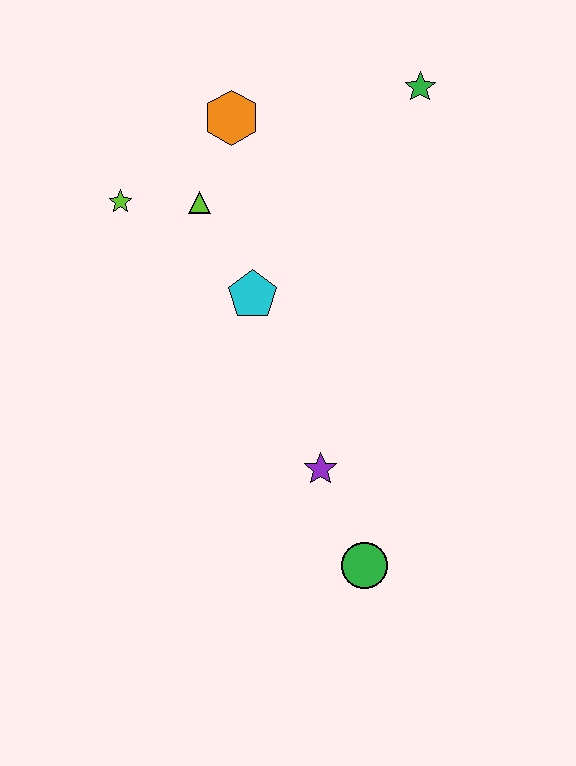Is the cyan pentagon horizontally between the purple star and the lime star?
Yes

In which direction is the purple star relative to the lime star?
The purple star is below the lime star.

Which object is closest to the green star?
The orange hexagon is closest to the green star.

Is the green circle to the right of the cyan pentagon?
Yes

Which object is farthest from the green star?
The green circle is farthest from the green star.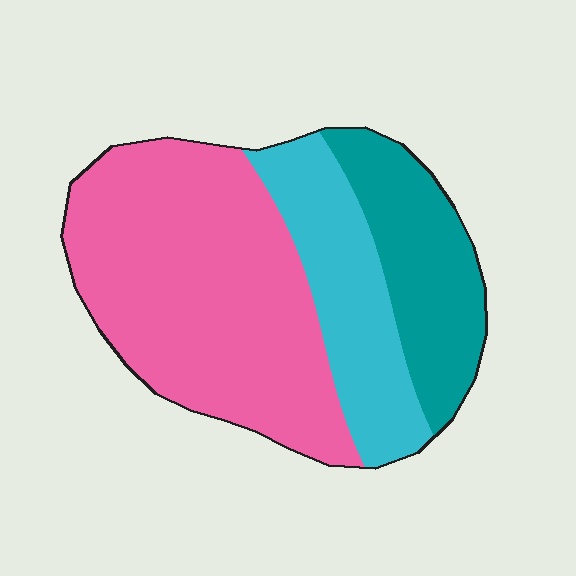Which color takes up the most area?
Pink, at roughly 55%.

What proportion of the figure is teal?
Teal takes up about one fifth (1/5) of the figure.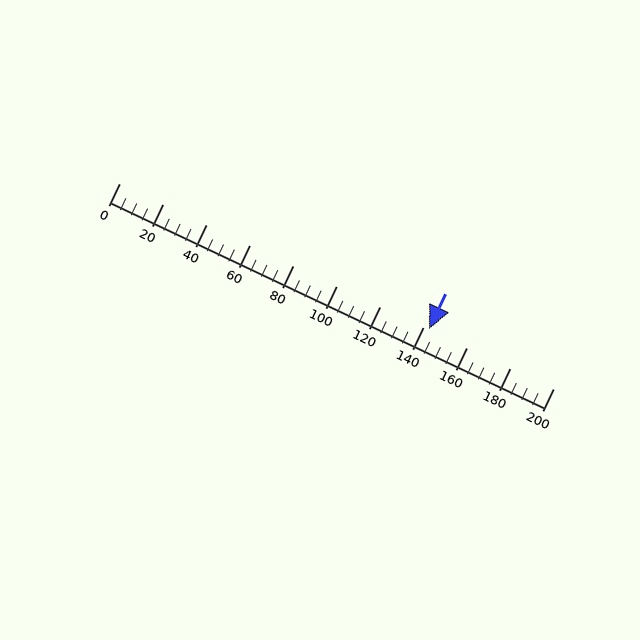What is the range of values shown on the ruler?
The ruler shows values from 0 to 200.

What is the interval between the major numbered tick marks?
The major tick marks are spaced 20 units apart.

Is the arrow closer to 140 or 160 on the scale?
The arrow is closer to 140.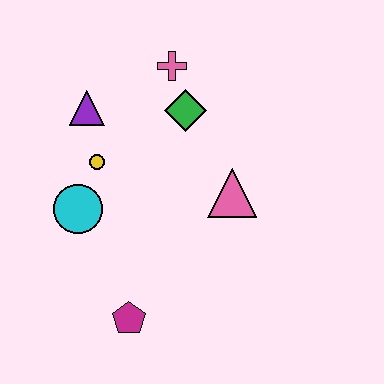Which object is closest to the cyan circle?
The yellow circle is closest to the cyan circle.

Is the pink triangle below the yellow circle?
Yes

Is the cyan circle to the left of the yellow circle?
Yes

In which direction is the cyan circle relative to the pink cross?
The cyan circle is below the pink cross.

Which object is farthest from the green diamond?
The magenta pentagon is farthest from the green diamond.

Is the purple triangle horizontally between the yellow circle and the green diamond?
No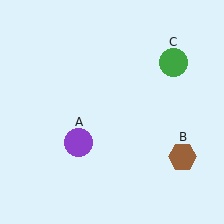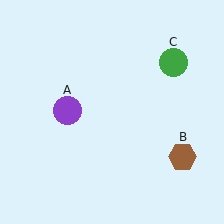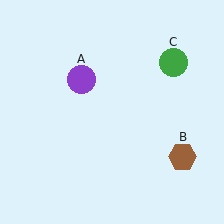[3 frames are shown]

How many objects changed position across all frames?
1 object changed position: purple circle (object A).